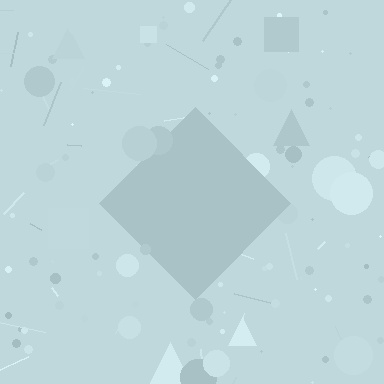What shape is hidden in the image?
A diamond is hidden in the image.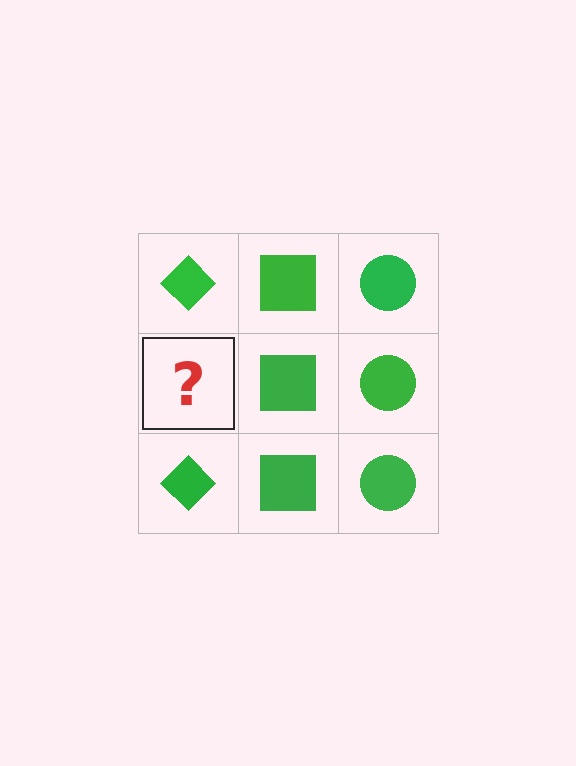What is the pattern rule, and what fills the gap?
The rule is that each column has a consistent shape. The gap should be filled with a green diamond.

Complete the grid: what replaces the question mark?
The question mark should be replaced with a green diamond.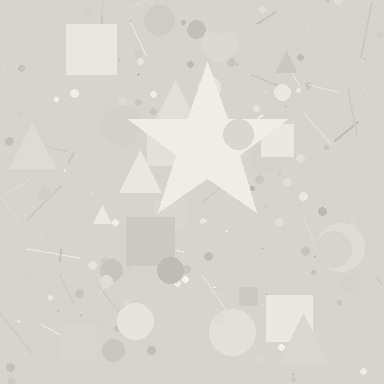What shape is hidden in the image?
A star is hidden in the image.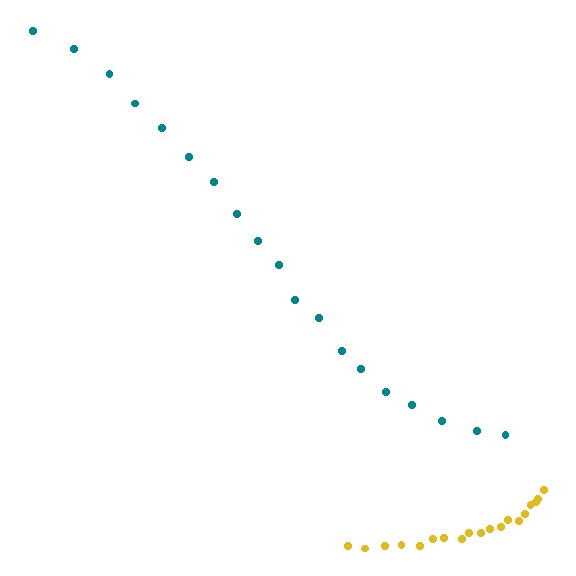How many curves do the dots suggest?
There are 2 distinct paths.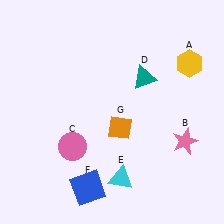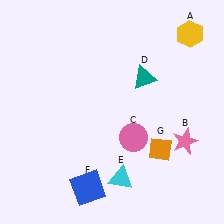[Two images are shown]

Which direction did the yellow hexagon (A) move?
The yellow hexagon (A) moved up.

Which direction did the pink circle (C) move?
The pink circle (C) moved right.